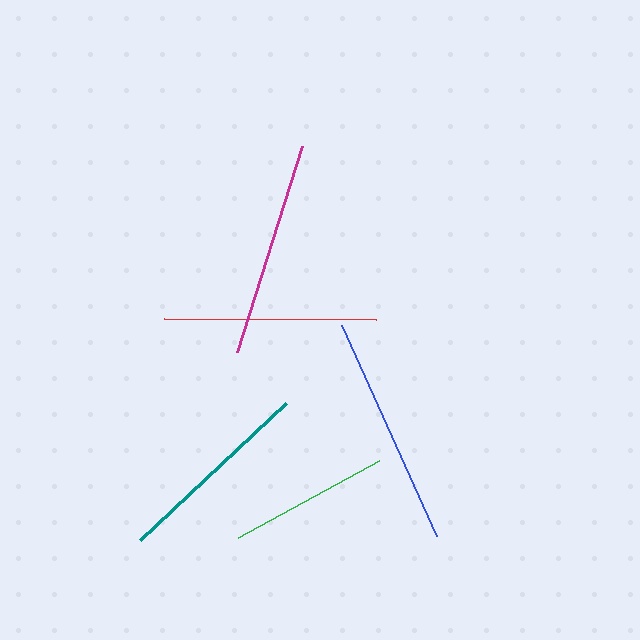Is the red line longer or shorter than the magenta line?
The magenta line is longer than the red line.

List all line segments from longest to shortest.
From longest to shortest: blue, magenta, red, teal, green.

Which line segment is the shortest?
The green line is the shortest at approximately 161 pixels.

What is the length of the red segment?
The red segment is approximately 212 pixels long.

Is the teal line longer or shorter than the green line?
The teal line is longer than the green line.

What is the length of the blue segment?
The blue segment is approximately 232 pixels long.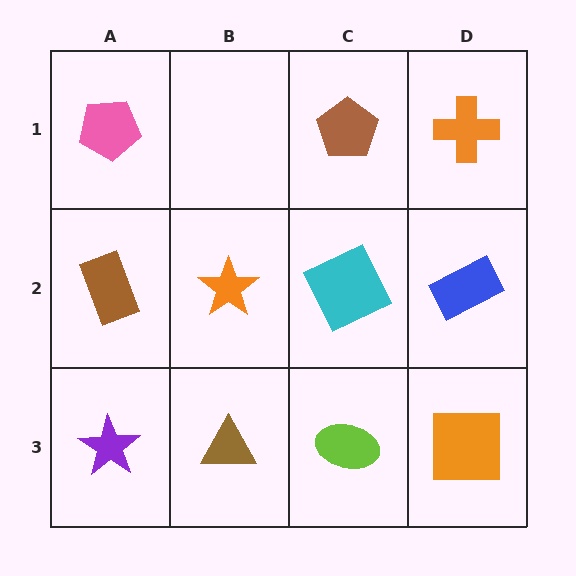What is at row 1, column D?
An orange cross.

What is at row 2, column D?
A blue rectangle.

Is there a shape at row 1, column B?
No, that cell is empty.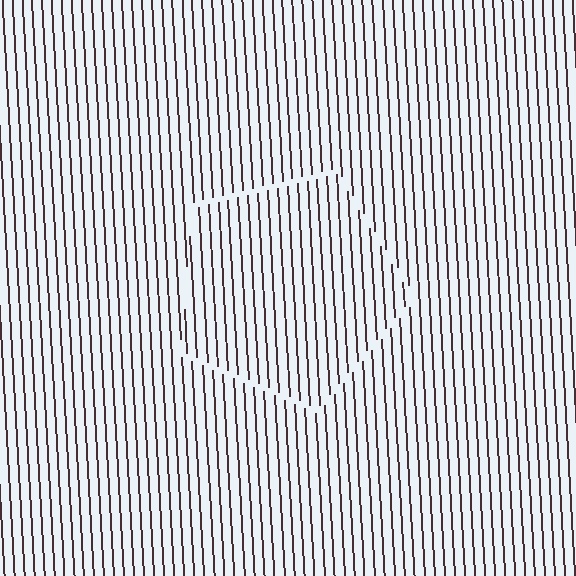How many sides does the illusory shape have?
5 sides — the line-ends trace a pentagon.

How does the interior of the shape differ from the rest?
The interior of the shape contains the same grating, shifted by half a period — the contour is defined by the phase discontinuity where line-ends from the inner and outer gratings abut.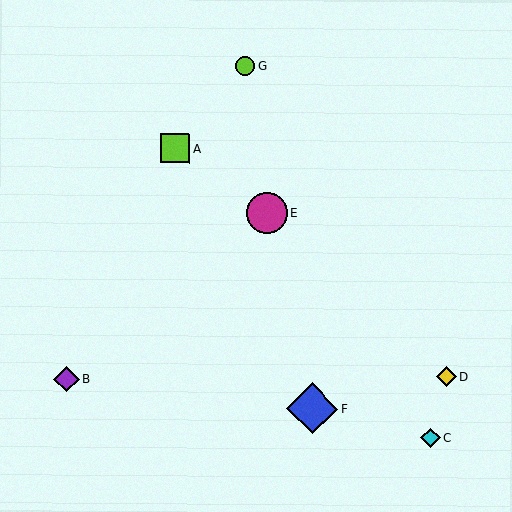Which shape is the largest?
The blue diamond (labeled F) is the largest.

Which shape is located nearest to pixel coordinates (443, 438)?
The cyan diamond (labeled C) at (430, 438) is nearest to that location.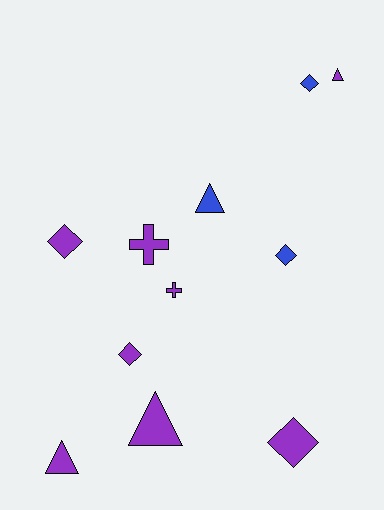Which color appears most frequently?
Purple, with 8 objects.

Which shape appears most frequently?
Diamond, with 5 objects.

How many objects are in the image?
There are 11 objects.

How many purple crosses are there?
There are 2 purple crosses.